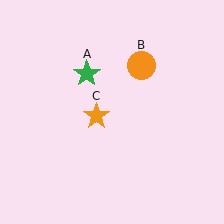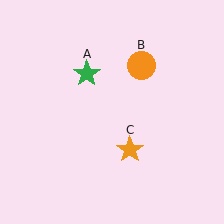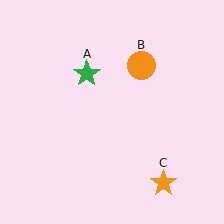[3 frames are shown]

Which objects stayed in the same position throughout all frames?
Green star (object A) and orange circle (object B) remained stationary.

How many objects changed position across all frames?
1 object changed position: orange star (object C).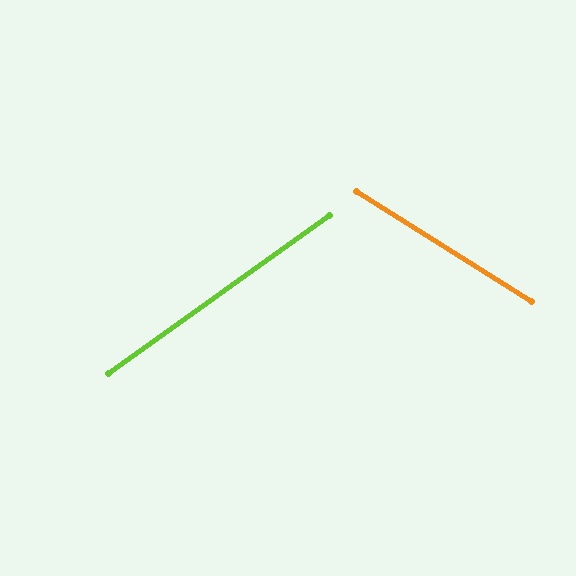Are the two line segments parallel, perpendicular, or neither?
Neither parallel nor perpendicular — they differ by about 68°.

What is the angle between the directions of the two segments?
Approximately 68 degrees.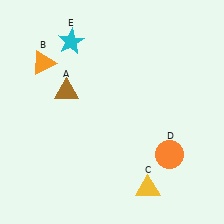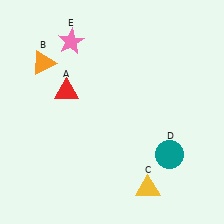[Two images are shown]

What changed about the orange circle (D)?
In Image 1, D is orange. In Image 2, it changed to teal.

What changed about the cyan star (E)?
In Image 1, E is cyan. In Image 2, it changed to pink.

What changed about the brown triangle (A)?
In Image 1, A is brown. In Image 2, it changed to red.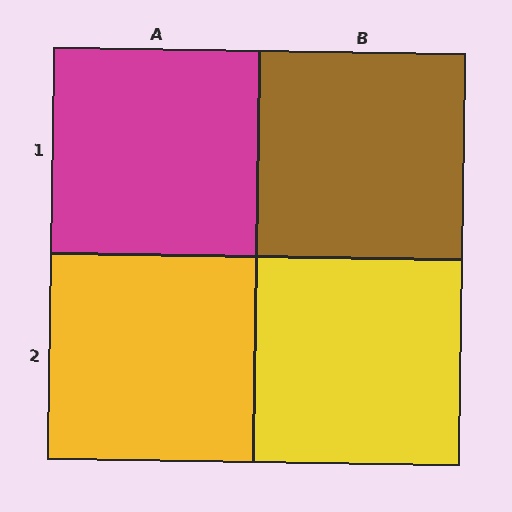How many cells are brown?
1 cell is brown.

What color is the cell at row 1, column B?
Brown.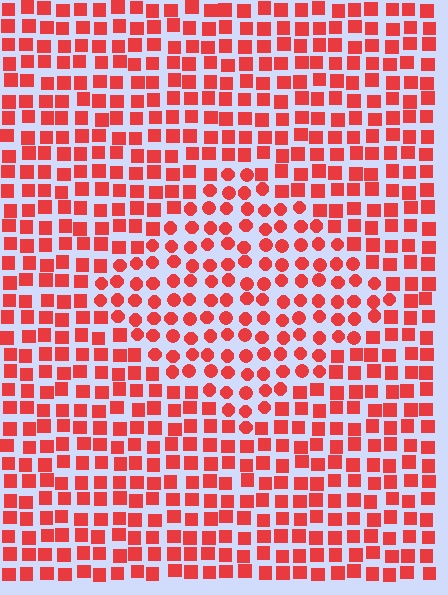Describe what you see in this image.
The image is filled with small red elements arranged in a uniform grid. A diamond-shaped region contains circles, while the surrounding area contains squares. The boundary is defined purely by the change in element shape.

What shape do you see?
I see a diamond.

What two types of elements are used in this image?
The image uses circles inside the diamond region and squares outside it.